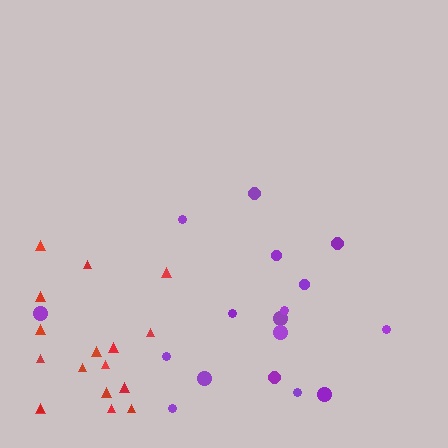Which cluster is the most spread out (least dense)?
Red.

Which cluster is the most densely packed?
Purple.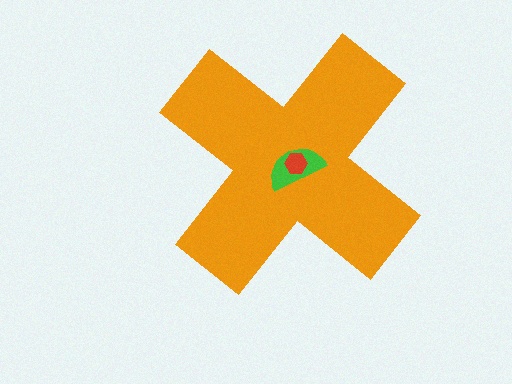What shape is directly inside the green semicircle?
The red hexagon.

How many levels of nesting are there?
3.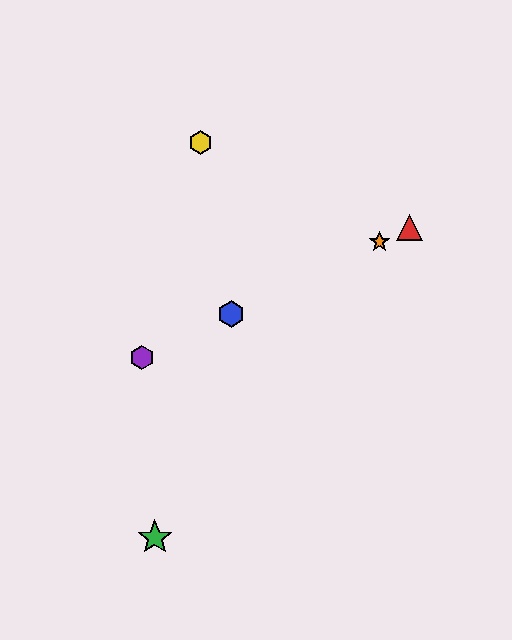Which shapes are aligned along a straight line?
The red triangle, the blue hexagon, the purple hexagon, the orange star are aligned along a straight line.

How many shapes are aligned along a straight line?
4 shapes (the red triangle, the blue hexagon, the purple hexagon, the orange star) are aligned along a straight line.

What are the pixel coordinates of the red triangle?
The red triangle is at (409, 228).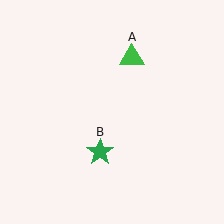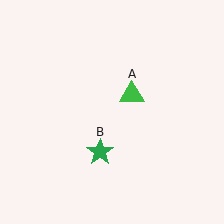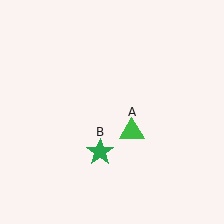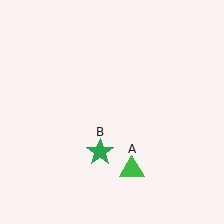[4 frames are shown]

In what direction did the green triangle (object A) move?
The green triangle (object A) moved down.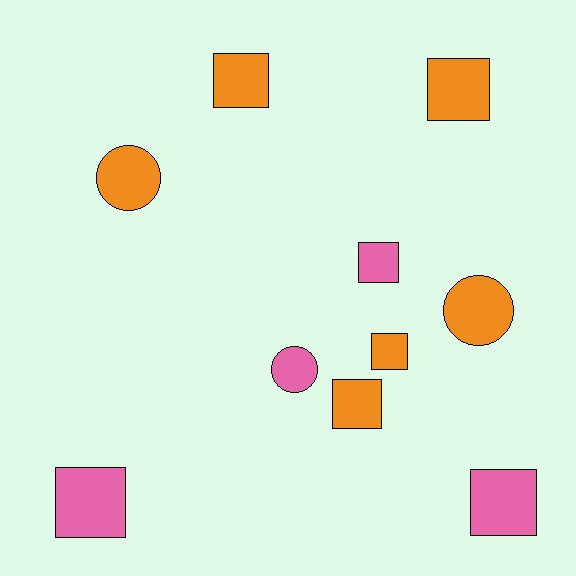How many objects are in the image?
There are 10 objects.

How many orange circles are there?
There are 2 orange circles.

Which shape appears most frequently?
Square, with 7 objects.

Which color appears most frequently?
Orange, with 6 objects.